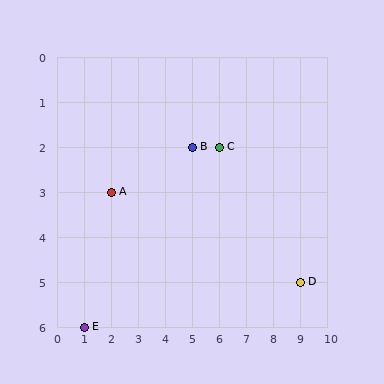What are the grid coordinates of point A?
Point A is at grid coordinates (2, 3).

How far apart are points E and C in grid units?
Points E and C are 5 columns and 4 rows apart (about 6.4 grid units diagonally).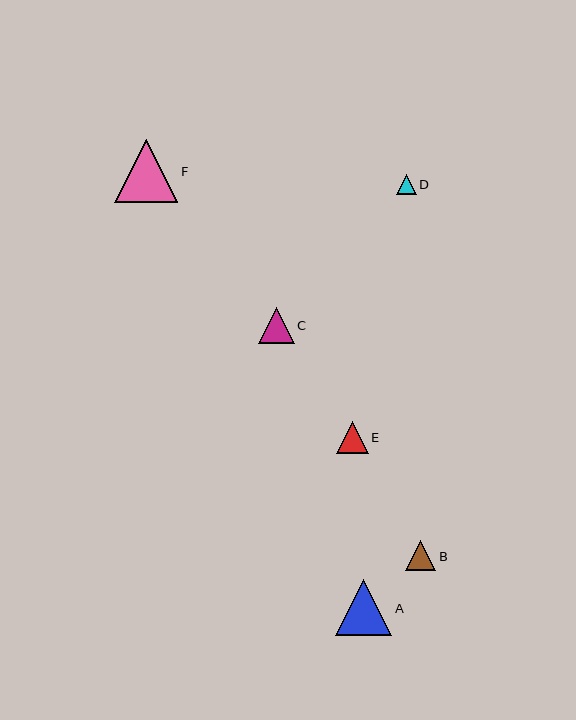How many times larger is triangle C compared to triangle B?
Triangle C is approximately 1.2 times the size of triangle B.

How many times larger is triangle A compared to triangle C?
Triangle A is approximately 1.5 times the size of triangle C.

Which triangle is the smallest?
Triangle D is the smallest with a size of approximately 20 pixels.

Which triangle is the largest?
Triangle F is the largest with a size of approximately 63 pixels.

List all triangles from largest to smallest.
From largest to smallest: F, A, C, E, B, D.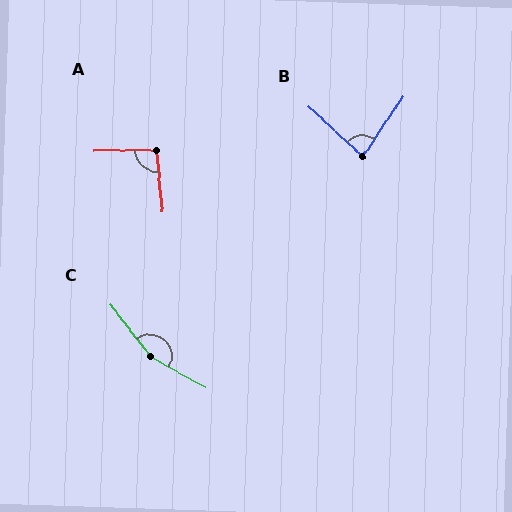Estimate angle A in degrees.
Approximately 95 degrees.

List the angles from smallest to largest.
B (81°), A (95°), C (157°).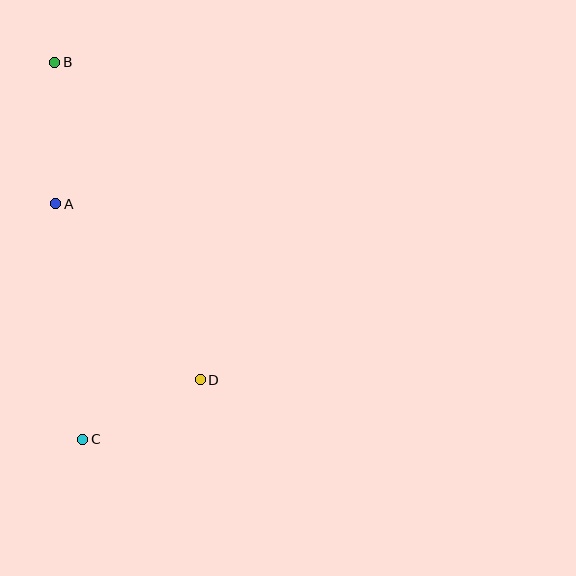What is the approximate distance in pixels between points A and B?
The distance between A and B is approximately 141 pixels.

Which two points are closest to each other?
Points C and D are closest to each other.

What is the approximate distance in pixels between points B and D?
The distance between B and D is approximately 349 pixels.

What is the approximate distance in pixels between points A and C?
The distance between A and C is approximately 237 pixels.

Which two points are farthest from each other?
Points B and C are farthest from each other.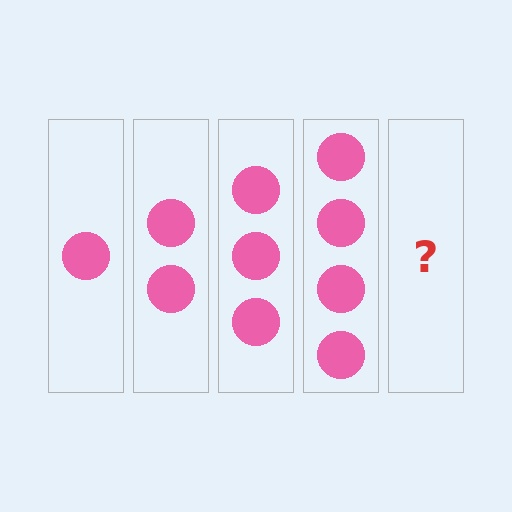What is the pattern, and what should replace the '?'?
The pattern is that each step adds one more circle. The '?' should be 5 circles.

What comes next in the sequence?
The next element should be 5 circles.